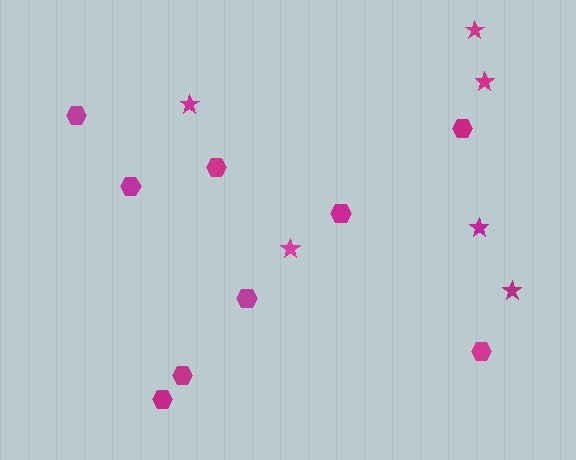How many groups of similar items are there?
There are 2 groups: one group of stars (6) and one group of hexagons (9).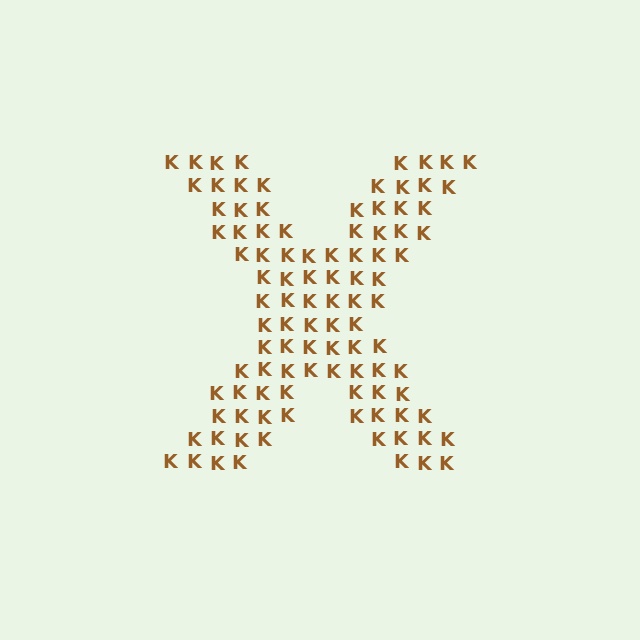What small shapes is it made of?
It is made of small letter K's.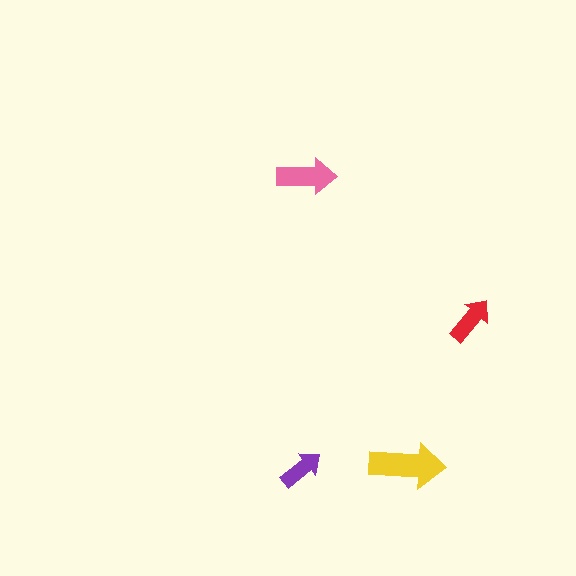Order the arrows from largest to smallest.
the yellow one, the pink one, the red one, the purple one.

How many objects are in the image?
There are 4 objects in the image.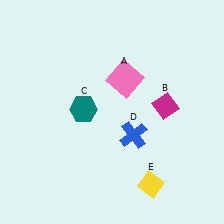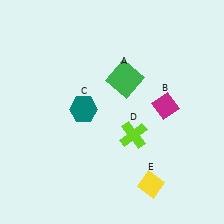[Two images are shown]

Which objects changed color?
A changed from pink to green. D changed from blue to lime.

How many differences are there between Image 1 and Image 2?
There are 2 differences between the two images.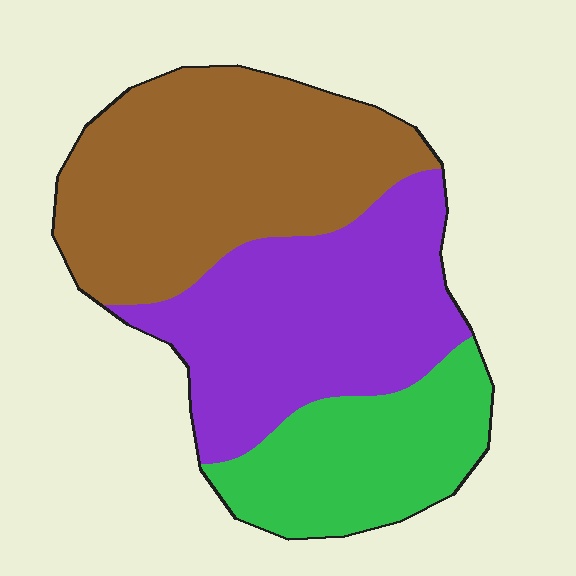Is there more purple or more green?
Purple.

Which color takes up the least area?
Green, at roughly 25%.